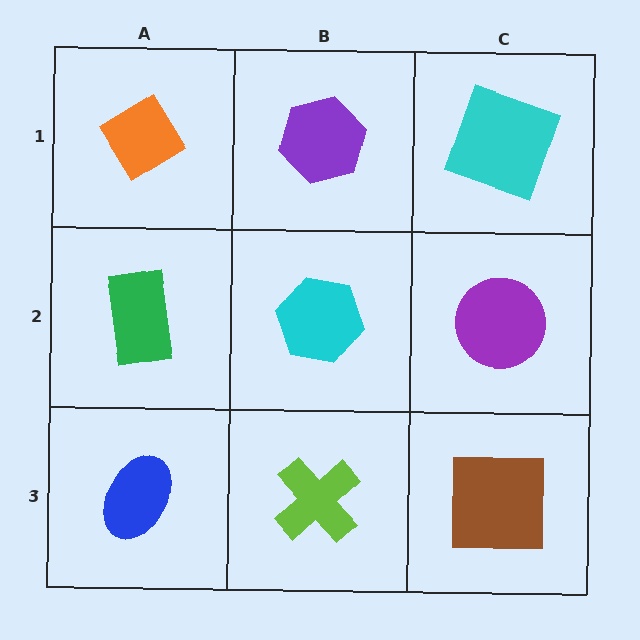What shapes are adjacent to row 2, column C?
A cyan square (row 1, column C), a brown square (row 3, column C), a cyan hexagon (row 2, column B).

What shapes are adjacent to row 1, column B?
A cyan hexagon (row 2, column B), an orange diamond (row 1, column A), a cyan square (row 1, column C).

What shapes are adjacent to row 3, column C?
A purple circle (row 2, column C), a lime cross (row 3, column B).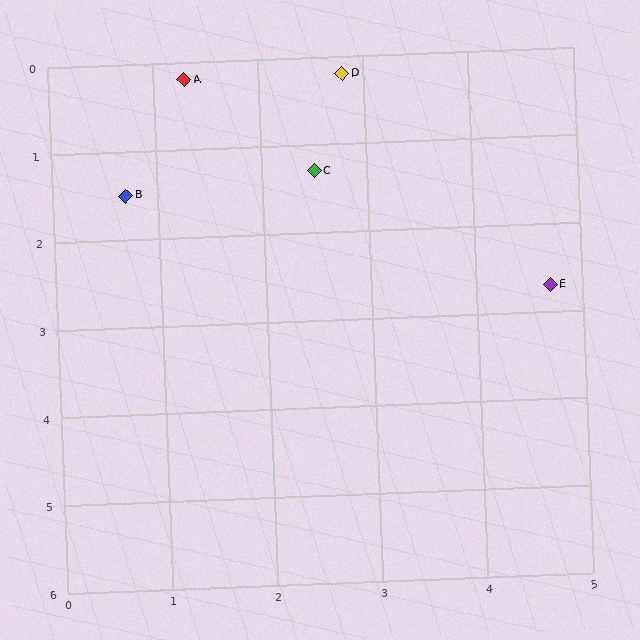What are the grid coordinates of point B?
Point B is at approximately (0.7, 1.5).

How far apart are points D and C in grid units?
Points D and C are about 1.1 grid units apart.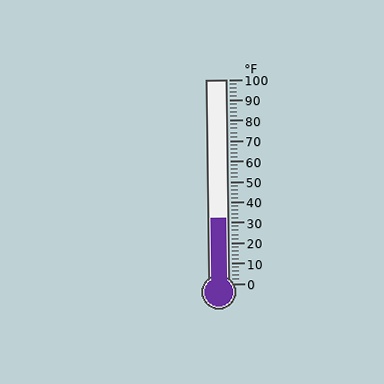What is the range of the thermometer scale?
The thermometer scale ranges from 0°F to 100°F.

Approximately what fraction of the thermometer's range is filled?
The thermometer is filled to approximately 30% of its range.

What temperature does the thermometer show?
The thermometer shows approximately 32°F.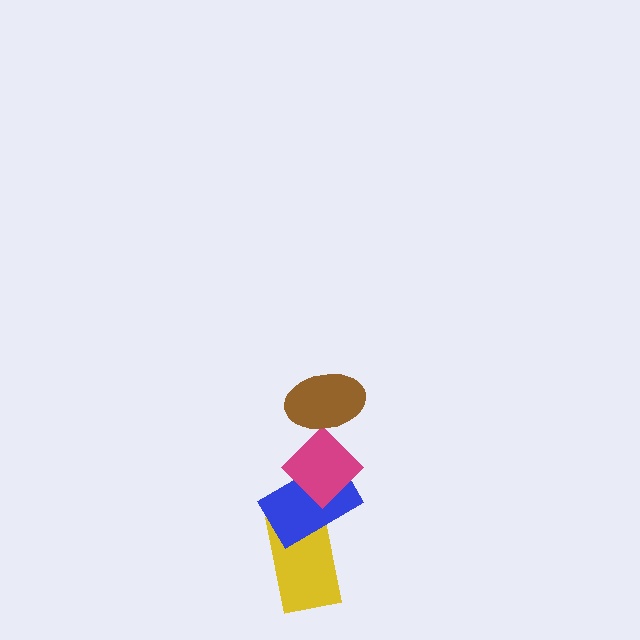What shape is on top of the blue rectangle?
The magenta diamond is on top of the blue rectangle.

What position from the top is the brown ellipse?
The brown ellipse is 1st from the top.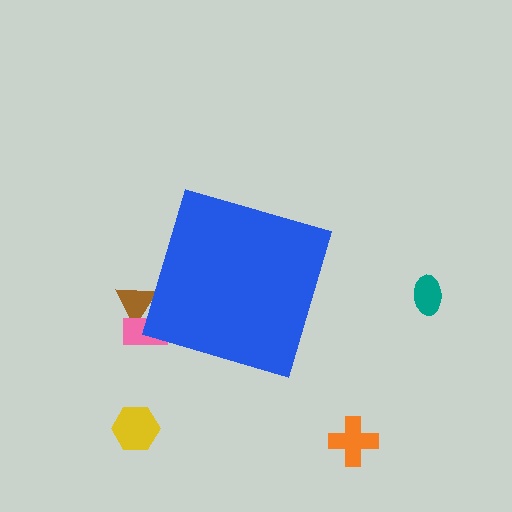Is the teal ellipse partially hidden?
No, the teal ellipse is fully visible.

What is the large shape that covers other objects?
A blue diamond.